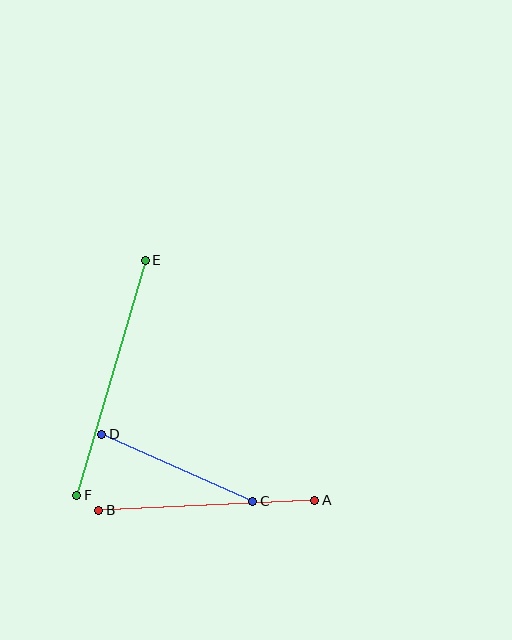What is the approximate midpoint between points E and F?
The midpoint is at approximately (111, 378) pixels.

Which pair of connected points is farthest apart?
Points E and F are farthest apart.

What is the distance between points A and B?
The distance is approximately 216 pixels.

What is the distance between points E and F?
The distance is approximately 245 pixels.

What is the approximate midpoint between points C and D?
The midpoint is at approximately (177, 468) pixels.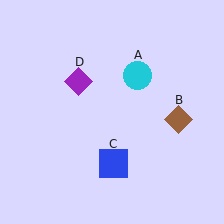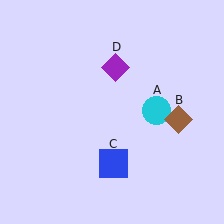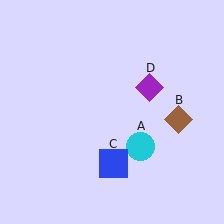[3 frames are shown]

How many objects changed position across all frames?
2 objects changed position: cyan circle (object A), purple diamond (object D).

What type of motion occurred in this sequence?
The cyan circle (object A), purple diamond (object D) rotated clockwise around the center of the scene.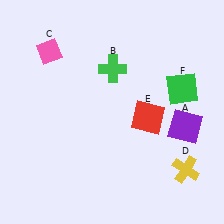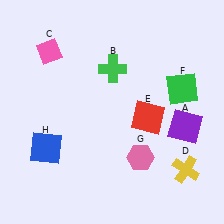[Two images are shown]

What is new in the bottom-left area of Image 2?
A blue square (H) was added in the bottom-left area of Image 2.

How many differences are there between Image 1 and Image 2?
There are 2 differences between the two images.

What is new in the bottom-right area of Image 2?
A pink hexagon (G) was added in the bottom-right area of Image 2.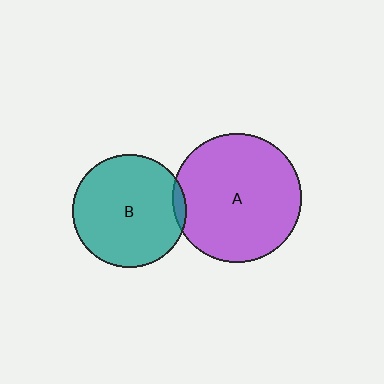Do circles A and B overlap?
Yes.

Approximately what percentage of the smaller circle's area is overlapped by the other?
Approximately 5%.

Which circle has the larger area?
Circle A (purple).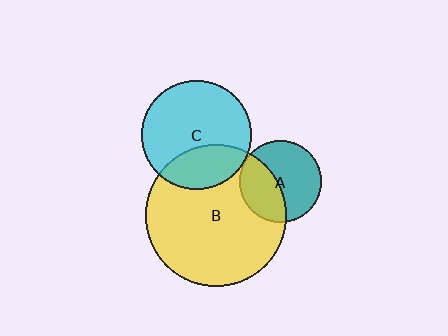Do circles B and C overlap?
Yes.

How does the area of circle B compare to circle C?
Approximately 1.7 times.